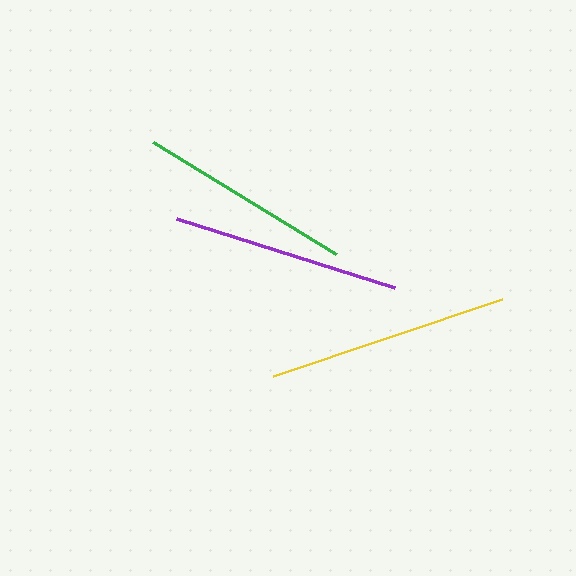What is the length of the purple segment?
The purple segment is approximately 229 pixels long.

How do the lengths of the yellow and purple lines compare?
The yellow and purple lines are approximately the same length.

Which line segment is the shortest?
The green line is the shortest at approximately 215 pixels.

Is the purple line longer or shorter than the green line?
The purple line is longer than the green line.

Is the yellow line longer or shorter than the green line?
The yellow line is longer than the green line.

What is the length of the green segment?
The green segment is approximately 215 pixels long.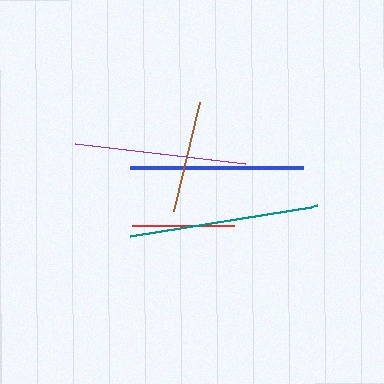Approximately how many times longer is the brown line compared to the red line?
The brown line is approximately 1.1 times the length of the red line.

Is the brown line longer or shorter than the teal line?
The teal line is longer than the brown line.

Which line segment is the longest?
The teal line is the longest at approximately 189 pixels.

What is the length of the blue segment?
The blue segment is approximately 173 pixels long.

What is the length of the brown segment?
The brown segment is approximately 113 pixels long.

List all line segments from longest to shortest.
From longest to shortest: teal, blue, purple, brown, red.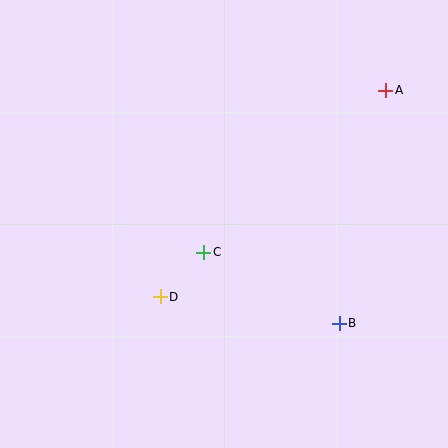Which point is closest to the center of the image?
Point C at (204, 252) is closest to the center.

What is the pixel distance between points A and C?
The distance between A and C is 244 pixels.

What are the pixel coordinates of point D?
Point D is at (160, 297).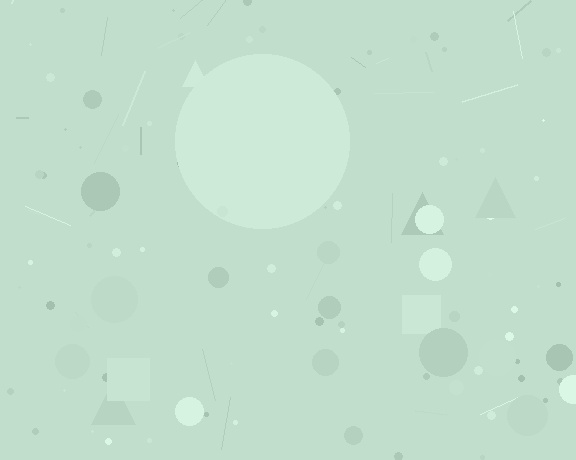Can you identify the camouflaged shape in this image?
The camouflaged shape is a circle.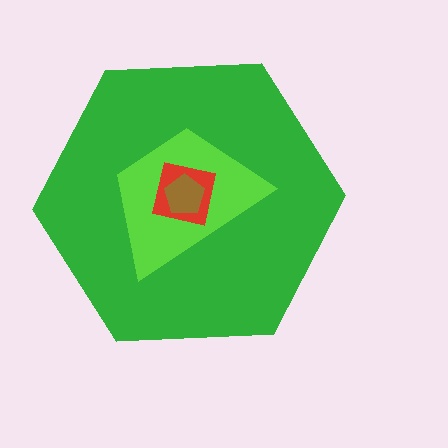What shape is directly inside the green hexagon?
The lime trapezoid.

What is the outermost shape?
The green hexagon.